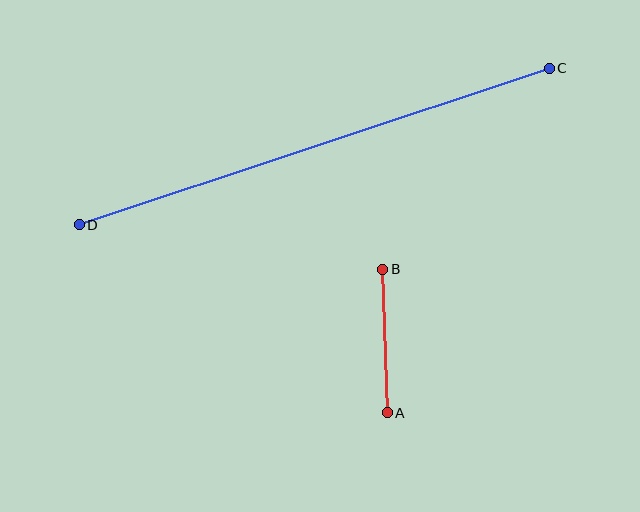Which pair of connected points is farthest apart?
Points C and D are farthest apart.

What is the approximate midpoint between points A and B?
The midpoint is at approximately (385, 341) pixels.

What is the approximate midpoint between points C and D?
The midpoint is at approximately (314, 147) pixels.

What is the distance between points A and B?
The distance is approximately 143 pixels.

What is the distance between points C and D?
The distance is approximately 495 pixels.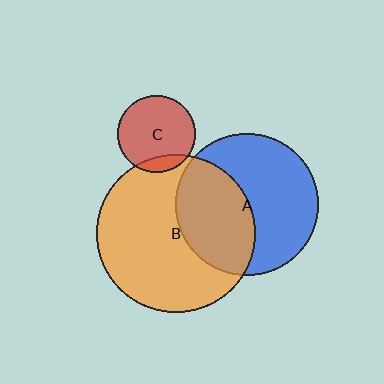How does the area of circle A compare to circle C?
Approximately 3.4 times.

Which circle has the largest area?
Circle B (orange).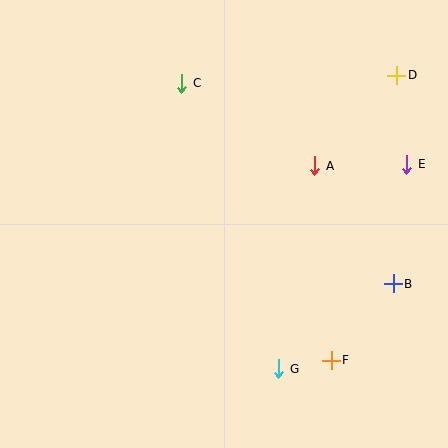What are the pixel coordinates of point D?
Point D is at (397, 75).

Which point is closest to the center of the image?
Point A at (315, 166) is closest to the center.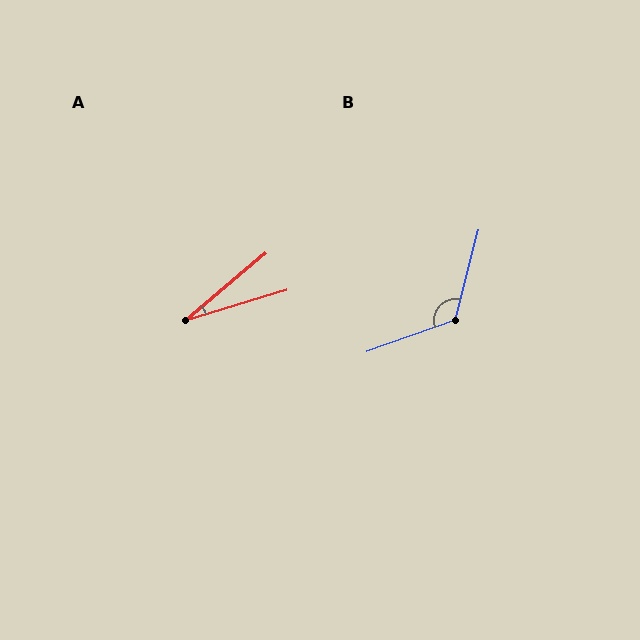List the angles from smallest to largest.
A (23°), B (125°).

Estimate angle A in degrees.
Approximately 23 degrees.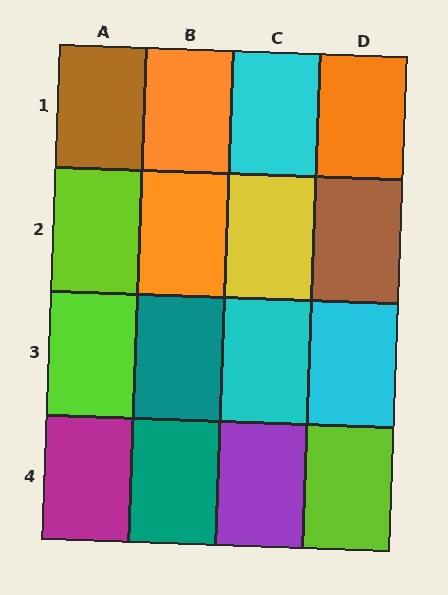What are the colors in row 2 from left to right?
Lime, orange, yellow, brown.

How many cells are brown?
2 cells are brown.